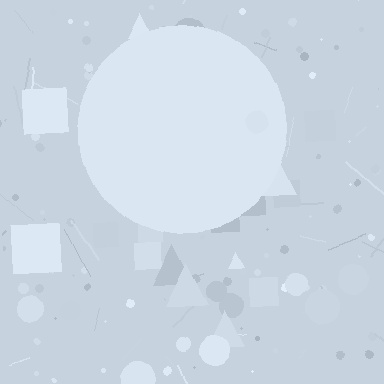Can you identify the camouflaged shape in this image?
The camouflaged shape is a circle.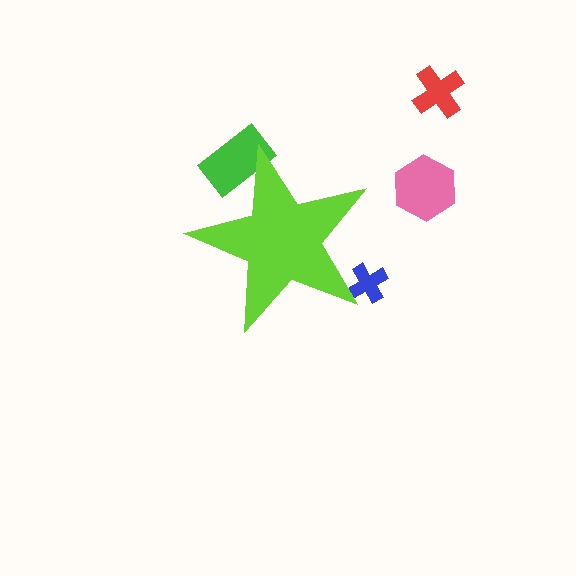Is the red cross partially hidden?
No, the red cross is fully visible.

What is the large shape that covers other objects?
A lime star.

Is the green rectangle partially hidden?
Yes, the green rectangle is partially hidden behind the lime star.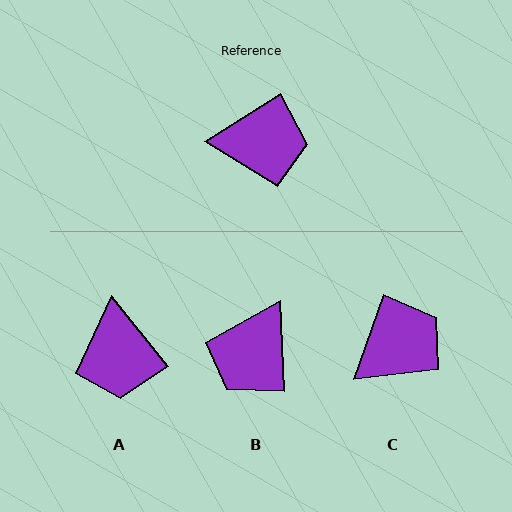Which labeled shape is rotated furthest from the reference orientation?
B, about 120 degrees away.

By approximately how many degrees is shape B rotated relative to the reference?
Approximately 120 degrees clockwise.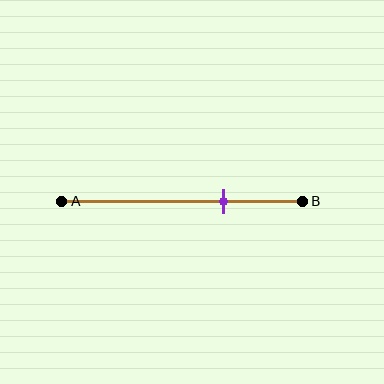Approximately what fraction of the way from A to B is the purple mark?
The purple mark is approximately 65% of the way from A to B.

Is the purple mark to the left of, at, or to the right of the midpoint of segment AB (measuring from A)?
The purple mark is to the right of the midpoint of segment AB.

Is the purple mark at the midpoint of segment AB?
No, the mark is at about 65% from A, not at the 50% midpoint.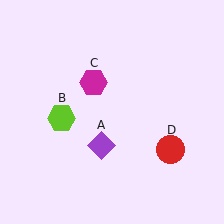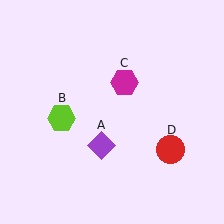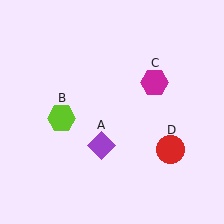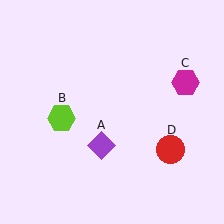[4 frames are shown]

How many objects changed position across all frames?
1 object changed position: magenta hexagon (object C).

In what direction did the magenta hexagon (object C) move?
The magenta hexagon (object C) moved right.